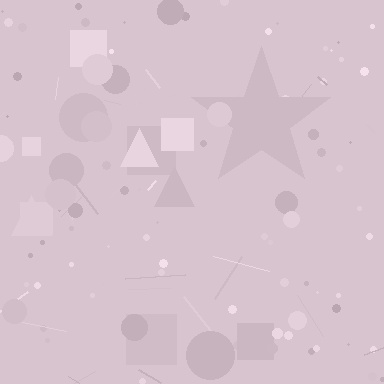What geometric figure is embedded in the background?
A star is embedded in the background.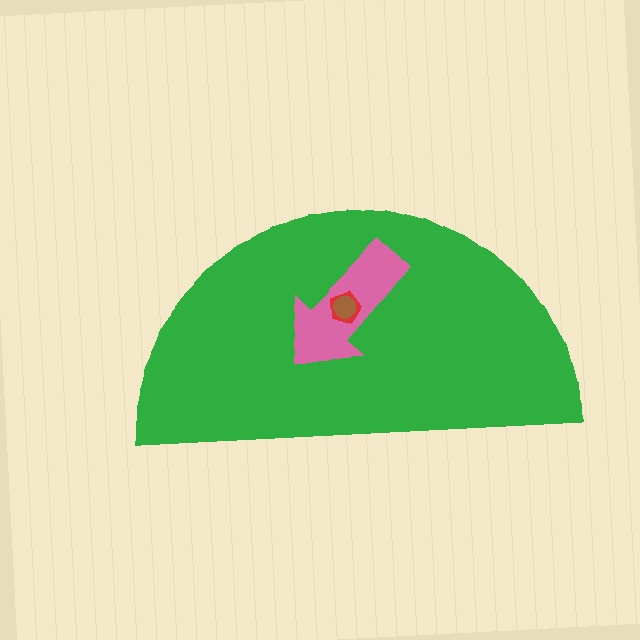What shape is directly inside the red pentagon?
The brown circle.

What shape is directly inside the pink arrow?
The red pentagon.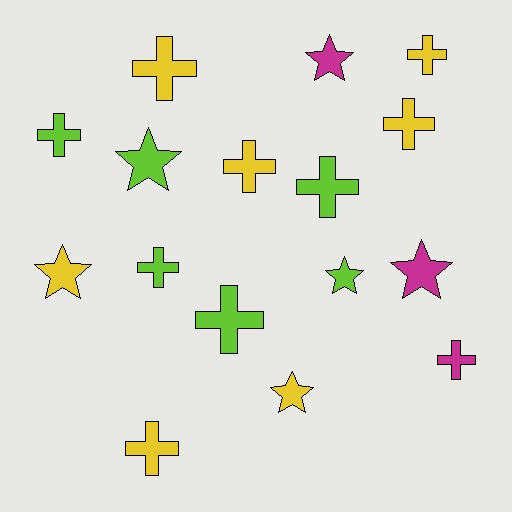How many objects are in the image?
There are 16 objects.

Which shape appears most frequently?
Cross, with 10 objects.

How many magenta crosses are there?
There is 1 magenta cross.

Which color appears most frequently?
Yellow, with 7 objects.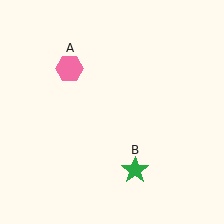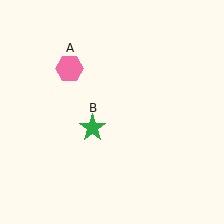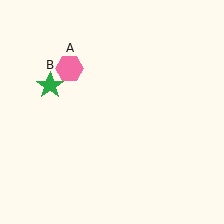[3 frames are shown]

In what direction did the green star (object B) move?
The green star (object B) moved up and to the left.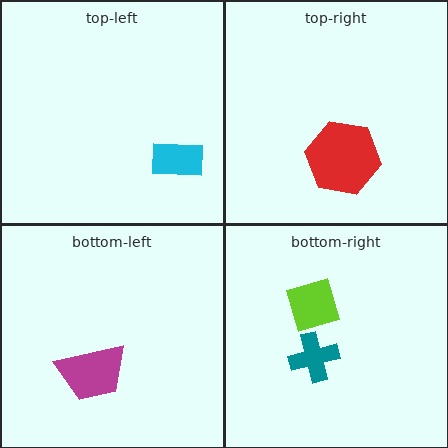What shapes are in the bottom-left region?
The magenta trapezoid.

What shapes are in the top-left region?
The cyan rectangle.